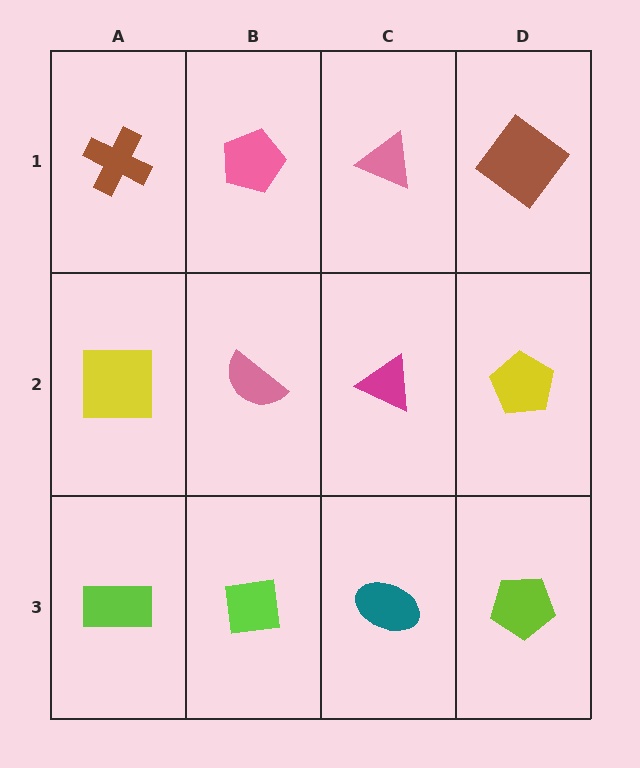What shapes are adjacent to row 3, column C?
A magenta triangle (row 2, column C), a lime square (row 3, column B), a lime pentagon (row 3, column D).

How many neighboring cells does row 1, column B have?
3.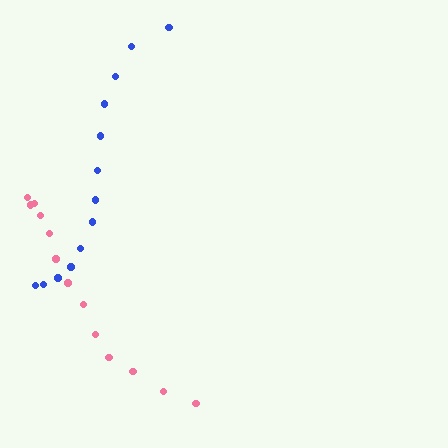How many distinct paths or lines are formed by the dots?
There are 2 distinct paths.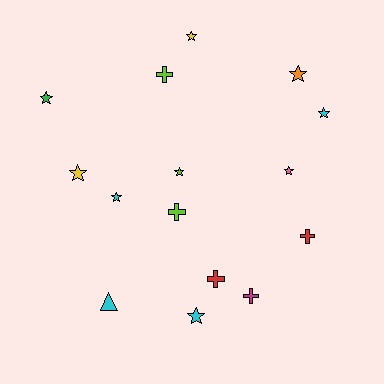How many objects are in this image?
There are 15 objects.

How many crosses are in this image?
There are 5 crosses.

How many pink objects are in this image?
There is 1 pink object.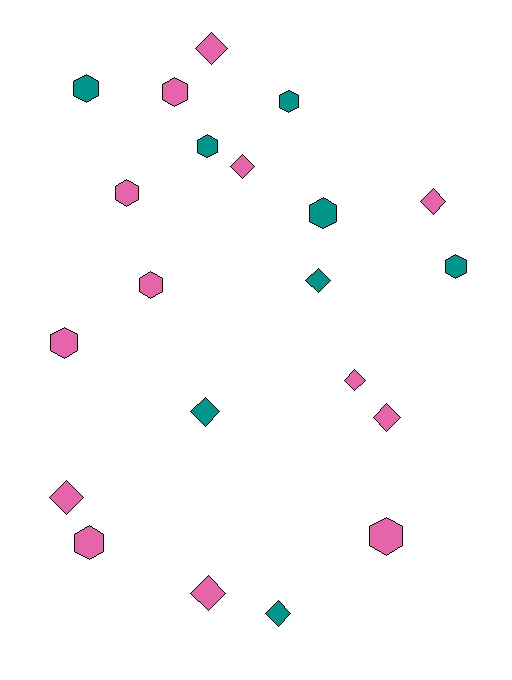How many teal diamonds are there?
There are 3 teal diamonds.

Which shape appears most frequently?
Hexagon, with 11 objects.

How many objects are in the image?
There are 21 objects.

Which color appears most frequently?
Pink, with 13 objects.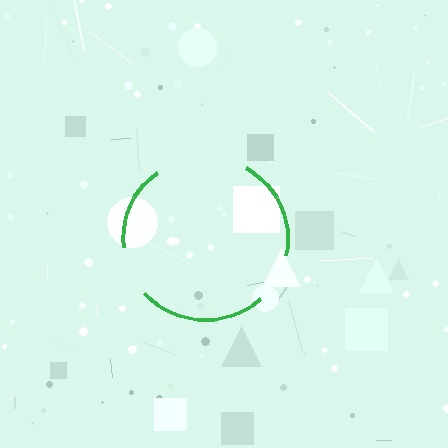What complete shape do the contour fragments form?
The contour fragments form a circle.